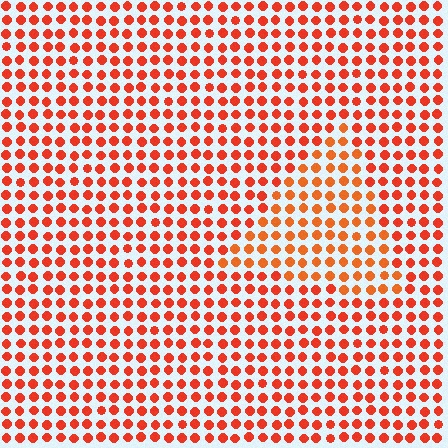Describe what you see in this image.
The image is filled with small red elements in a uniform arrangement. A triangle-shaped region is visible where the elements are tinted to a slightly different hue, forming a subtle color boundary.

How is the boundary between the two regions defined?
The boundary is defined purely by a slight shift in hue (about 16 degrees). Spacing, size, and orientation are identical on both sides.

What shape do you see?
I see a triangle.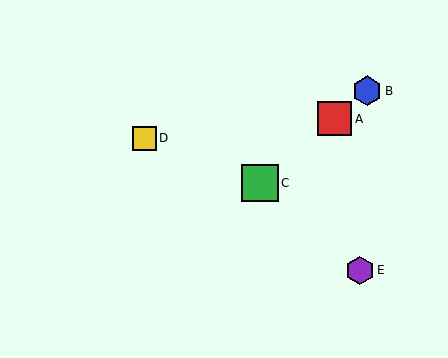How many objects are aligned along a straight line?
3 objects (A, B, C) are aligned along a straight line.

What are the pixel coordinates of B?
Object B is at (367, 91).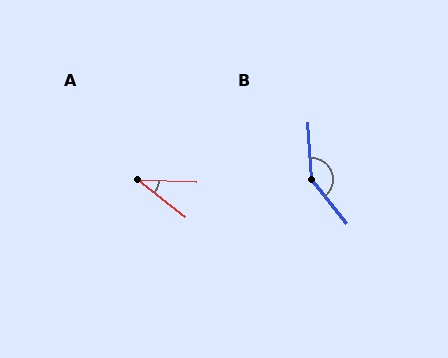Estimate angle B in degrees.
Approximately 145 degrees.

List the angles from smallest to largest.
A (36°), B (145°).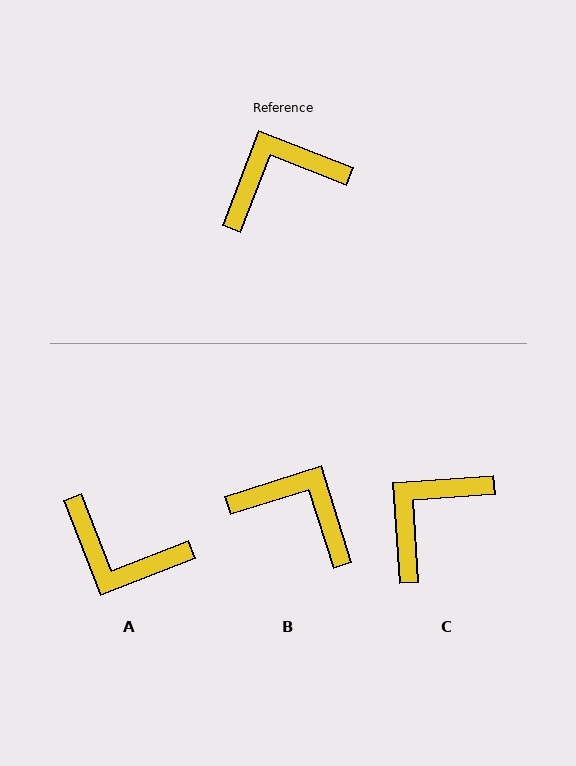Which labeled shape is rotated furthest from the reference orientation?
A, about 133 degrees away.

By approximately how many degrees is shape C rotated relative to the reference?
Approximately 25 degrees counter-clockwise.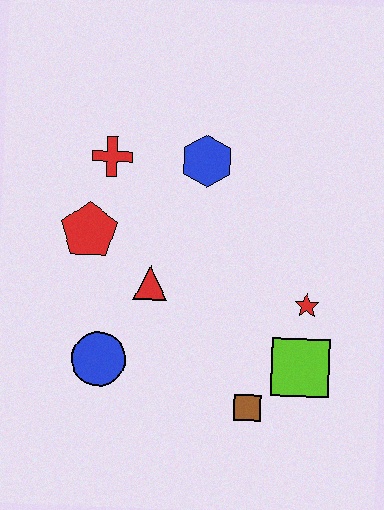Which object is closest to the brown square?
The lime square is closest to the brown square.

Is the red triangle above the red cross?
No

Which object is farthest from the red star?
The red cross is farthest from the red star.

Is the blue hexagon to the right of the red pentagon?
Yes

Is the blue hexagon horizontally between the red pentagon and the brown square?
Yes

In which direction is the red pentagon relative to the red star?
The red pentagon is to the left of the red star.